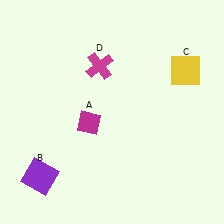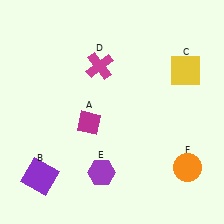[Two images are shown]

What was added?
A purple hexagon (E), an orange circle (F) were added in Image 2.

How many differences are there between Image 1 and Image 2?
There are 2 differences between the two images.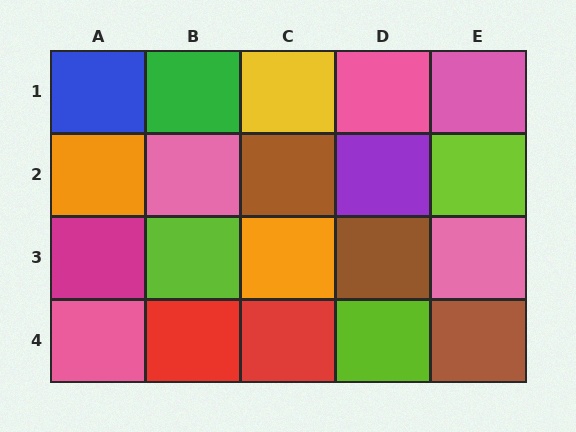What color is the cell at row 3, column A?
Magenta.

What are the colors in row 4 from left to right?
Pink, red, red, lime, brown.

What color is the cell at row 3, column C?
Orange.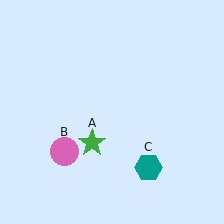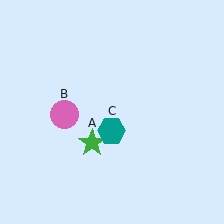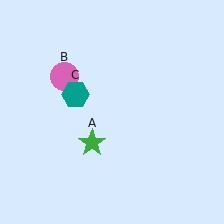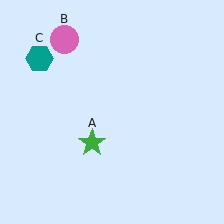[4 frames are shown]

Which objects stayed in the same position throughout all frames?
Green star (object A) remained stationary.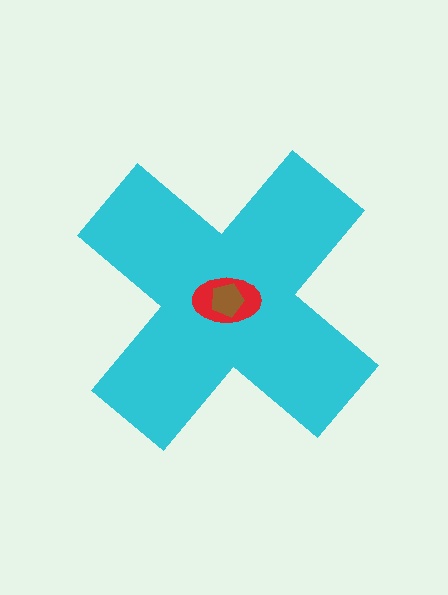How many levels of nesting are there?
3.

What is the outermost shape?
The cyan cross.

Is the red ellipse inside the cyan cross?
Yes.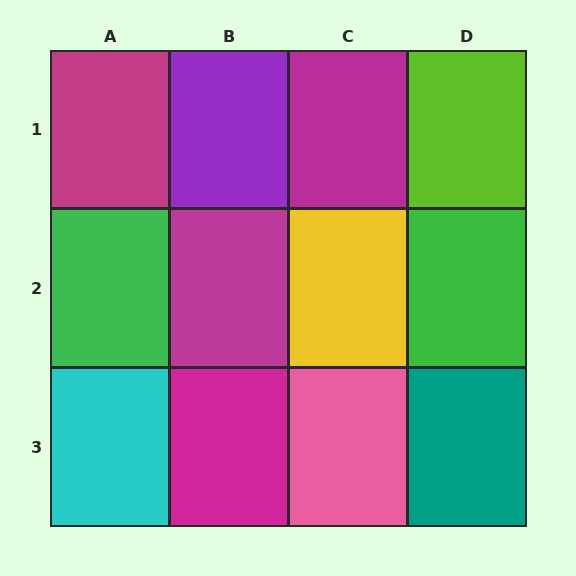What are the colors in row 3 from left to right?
Cyan, magenta, pink, teal.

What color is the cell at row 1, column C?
Magenta.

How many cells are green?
2 cells are green.